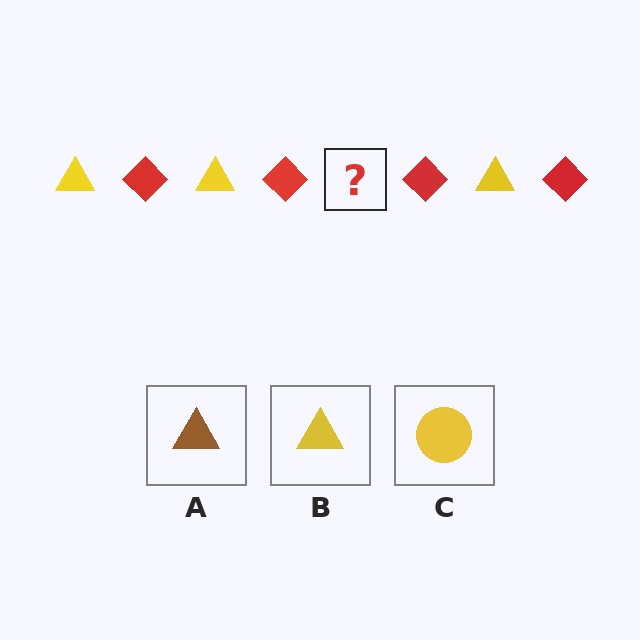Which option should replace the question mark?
Option B.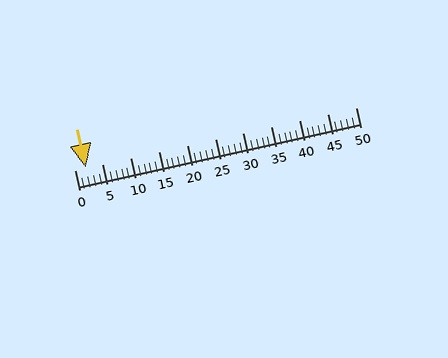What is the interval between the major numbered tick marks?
The major tick marks are spaced 5 units apart.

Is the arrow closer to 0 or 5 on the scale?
The arrow is closer to 0.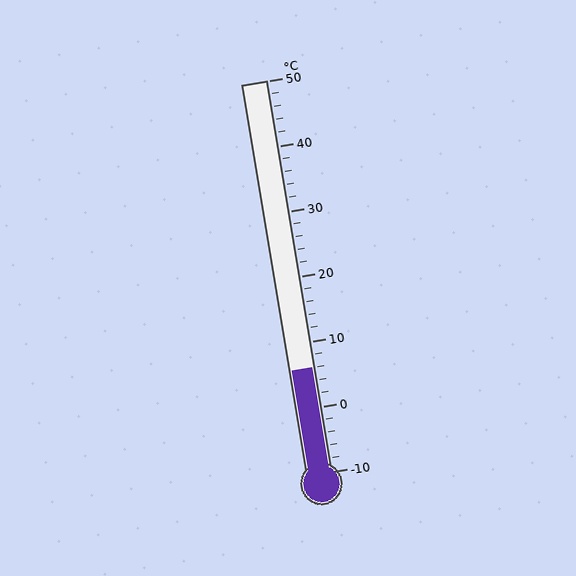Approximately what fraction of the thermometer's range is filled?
The thermometer is filled to approximately 25% of its range.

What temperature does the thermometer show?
The thermometer shows approximately 6°C.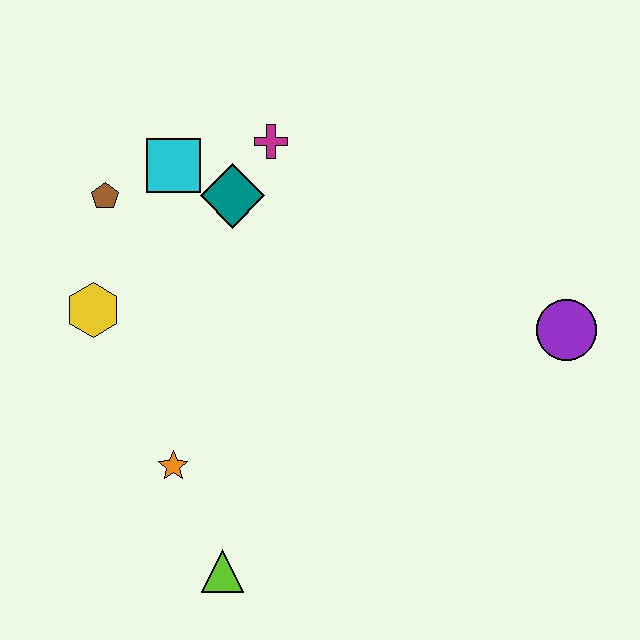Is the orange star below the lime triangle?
No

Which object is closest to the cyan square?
The teal diamond is closest to the cyan square.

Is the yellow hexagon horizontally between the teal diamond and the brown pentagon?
No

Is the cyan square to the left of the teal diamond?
Yes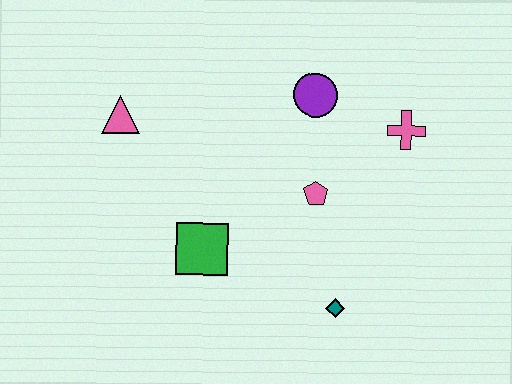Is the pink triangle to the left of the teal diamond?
Yes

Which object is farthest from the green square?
The pink cross is farthest from the green square.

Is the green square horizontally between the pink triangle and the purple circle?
Yes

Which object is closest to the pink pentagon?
The purple circle is closest to the pink pentagon.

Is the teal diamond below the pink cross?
Yes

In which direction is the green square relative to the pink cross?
The green square is to the left of the pink cross.